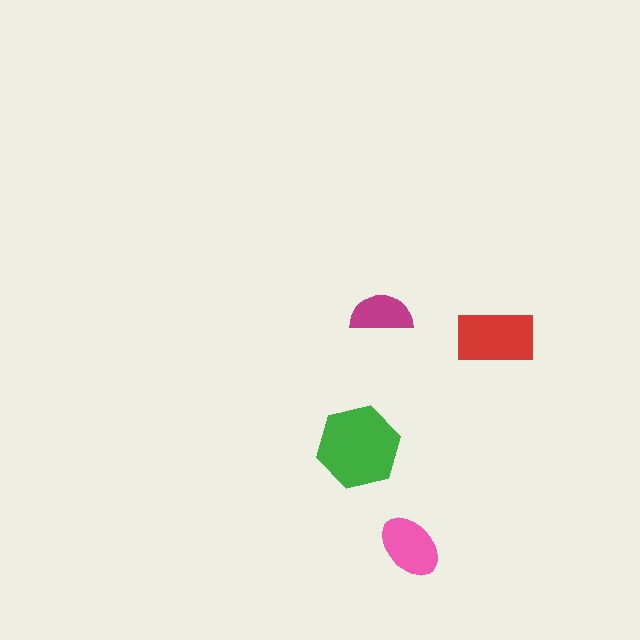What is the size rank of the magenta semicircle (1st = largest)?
4th.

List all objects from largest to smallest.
The green hexagon, the red rectangle, the pink ellipse, the magenta semicircle.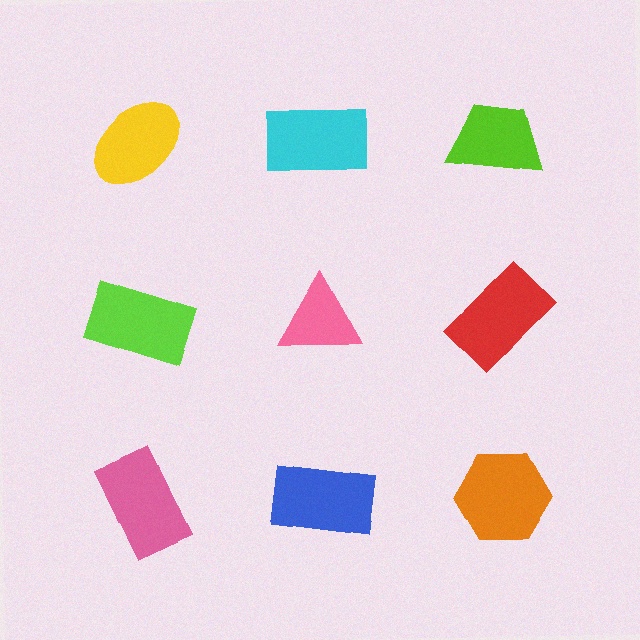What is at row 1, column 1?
A yellow ellipse.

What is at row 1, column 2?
A cyan rectangle.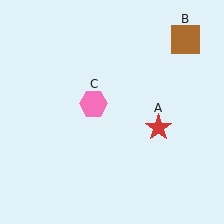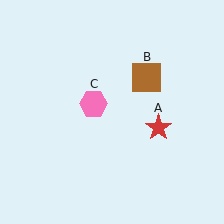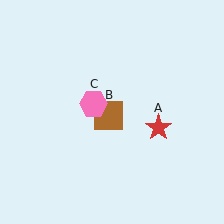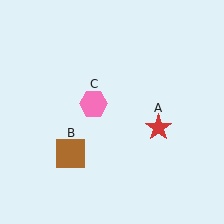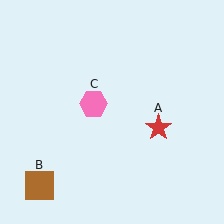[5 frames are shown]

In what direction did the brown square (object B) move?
The brown square (object B) moved down and to the left.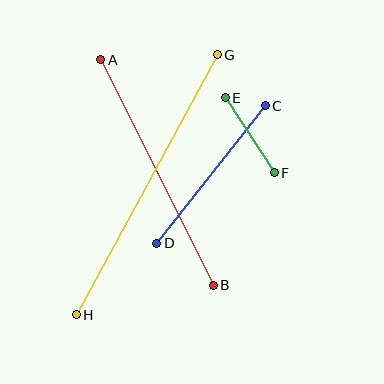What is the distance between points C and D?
The distance is approximately 176 pixels.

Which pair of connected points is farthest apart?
Points G and H are farthest apart.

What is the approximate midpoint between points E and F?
The midpoint is at approximately (250, 135) pixels.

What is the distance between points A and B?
The distance is approximately 252 pixels.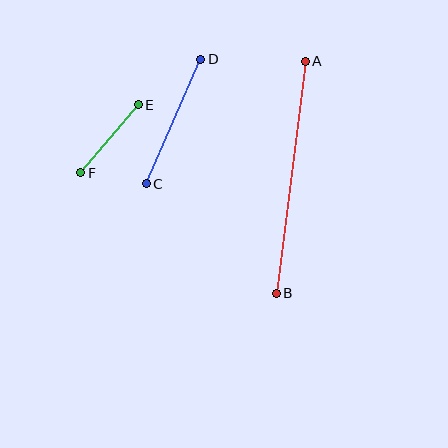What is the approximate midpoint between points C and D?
The midpoint is at approximately (174, 122) pixels.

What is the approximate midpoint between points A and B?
The midpoint is at approximately (291, 177) pixels.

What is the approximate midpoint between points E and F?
The midpoint is at approximately (109, 139) pixels.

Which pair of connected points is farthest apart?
Points A and B are farthest apart.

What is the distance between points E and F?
The distance is approximately 89 pixels.